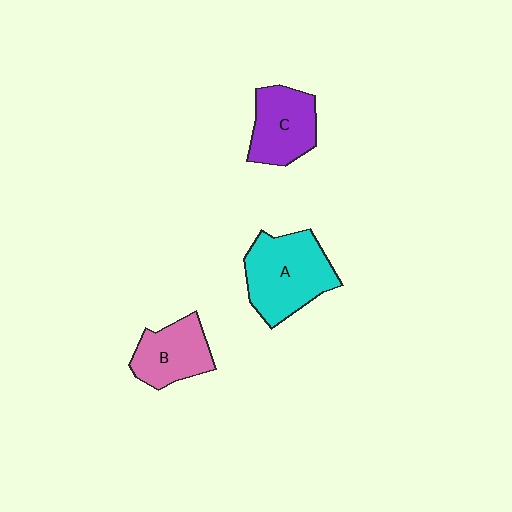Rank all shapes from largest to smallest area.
From largest to smallest: A (cyan), C (purple), B (pink).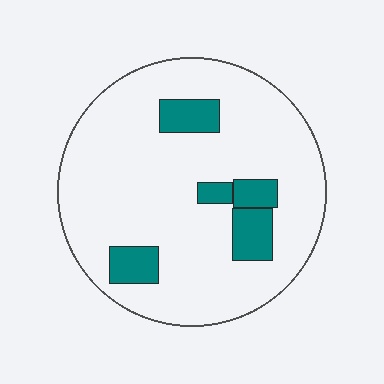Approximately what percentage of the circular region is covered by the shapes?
Approximately 15%.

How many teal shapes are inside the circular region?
5.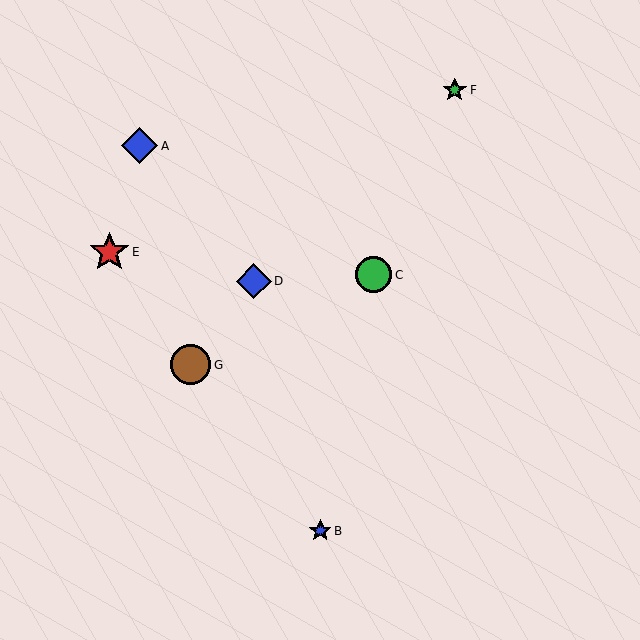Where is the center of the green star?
The center of the green star is at (455, 90).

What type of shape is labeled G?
Shape G is a brown circle.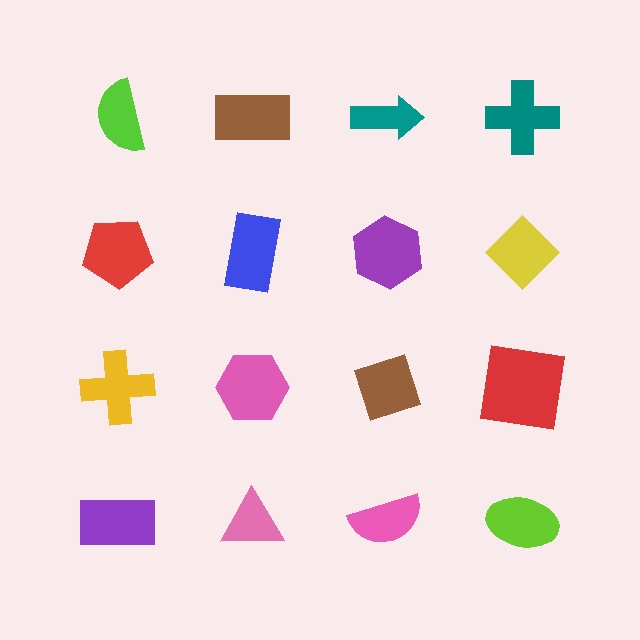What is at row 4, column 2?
A pink triangle.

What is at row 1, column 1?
A lime semicircle.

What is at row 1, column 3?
A teal arrow.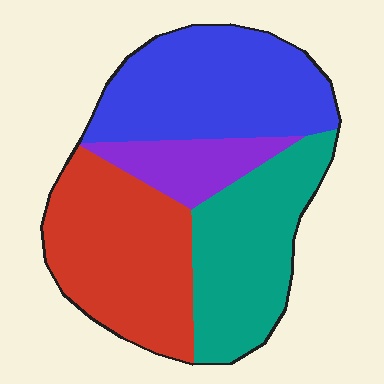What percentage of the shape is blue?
Blue covers about 30% of the shape.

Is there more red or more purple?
Red.